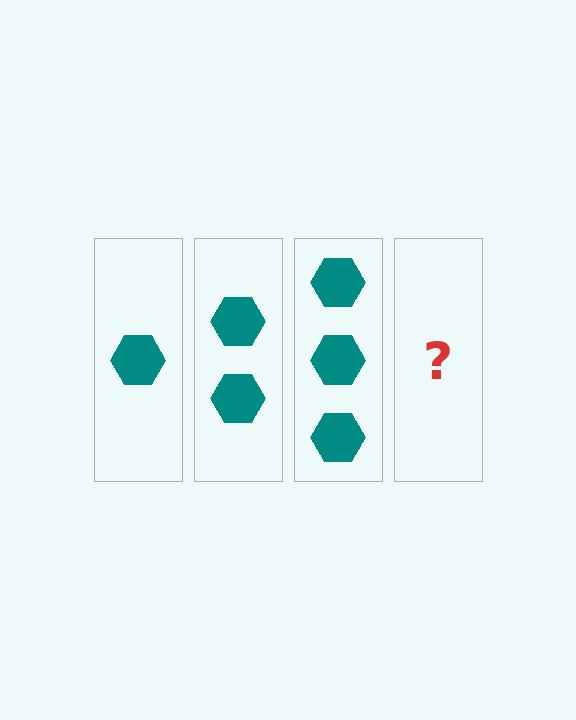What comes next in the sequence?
The next element should be 4 hexagons.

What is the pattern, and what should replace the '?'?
The pattern is that each step adds one more hexagon. The '?' should be 4 hexagons.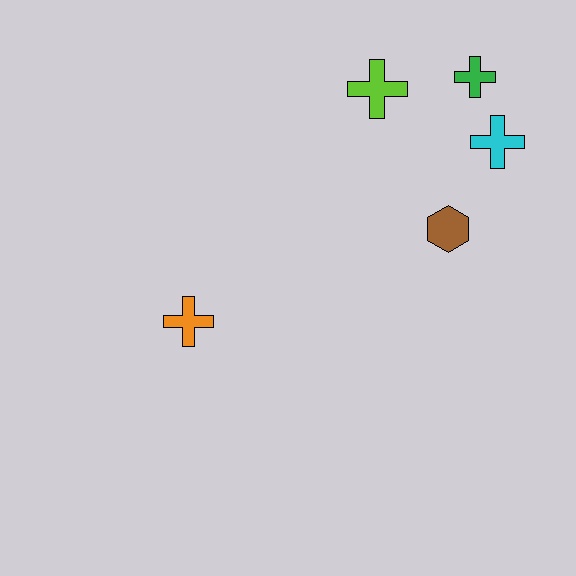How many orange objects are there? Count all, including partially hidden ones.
There is 1 orange object.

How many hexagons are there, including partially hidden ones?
There is 1 hexagon.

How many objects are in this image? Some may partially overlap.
There are 5 objects.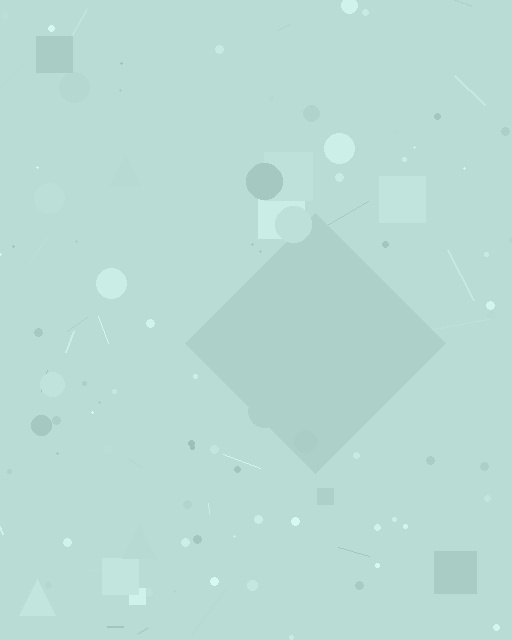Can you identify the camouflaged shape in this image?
The camouflaged shape is a diamond.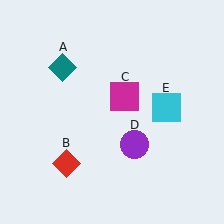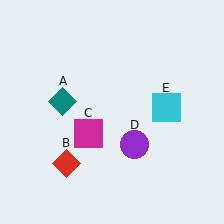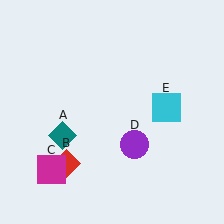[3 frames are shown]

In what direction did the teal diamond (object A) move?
The teal diamond (object A) moved down.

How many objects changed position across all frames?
2 objects changed position: teal diamond (object A), magenta square (object C).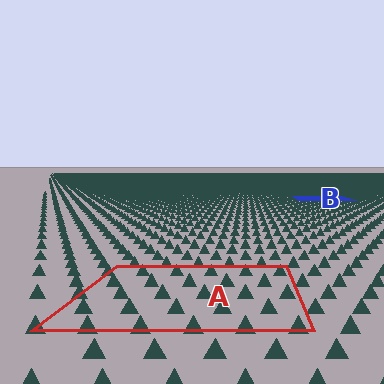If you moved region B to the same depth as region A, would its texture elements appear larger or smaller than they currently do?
They would appear larger. At a closer depth, the same texture elements are projected at a bigger on-screen size.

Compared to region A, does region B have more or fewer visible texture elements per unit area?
Region B has more texture elements per unit area — they are packed more densely because it is farther away.